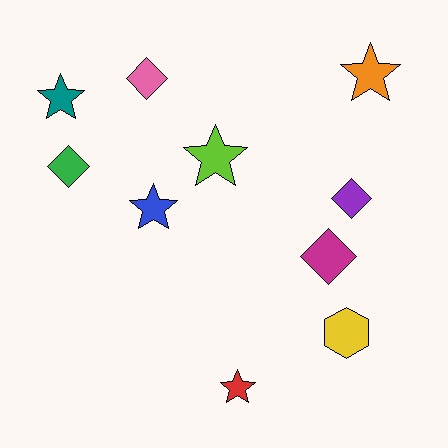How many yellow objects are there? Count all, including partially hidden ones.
There is 1 yellow object.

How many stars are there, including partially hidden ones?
There are 5 stars.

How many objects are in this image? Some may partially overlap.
There are 10 objects.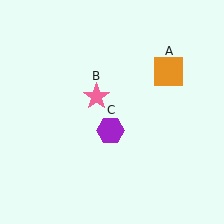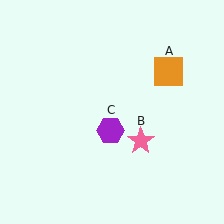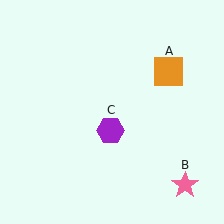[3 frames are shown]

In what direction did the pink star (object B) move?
The pink star (object B) moved down and to the right.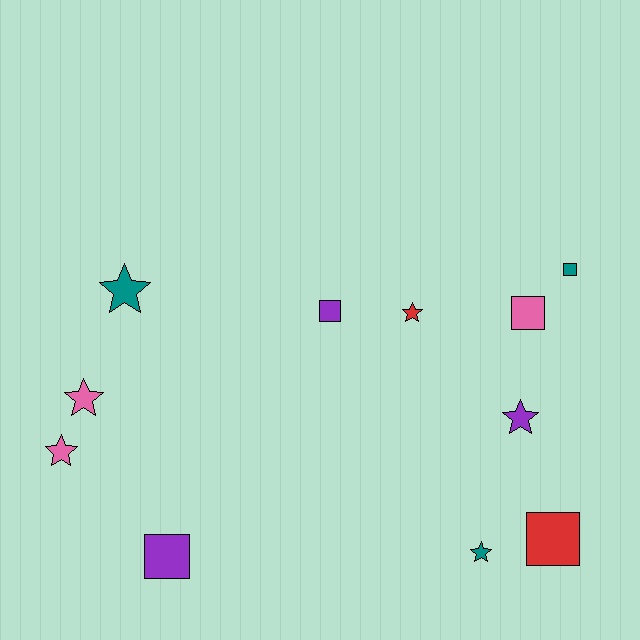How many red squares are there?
There is 1 red square.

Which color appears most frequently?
Purple, with 3 objects.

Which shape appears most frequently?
Star, with 6 objects.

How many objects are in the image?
There are 11 objects.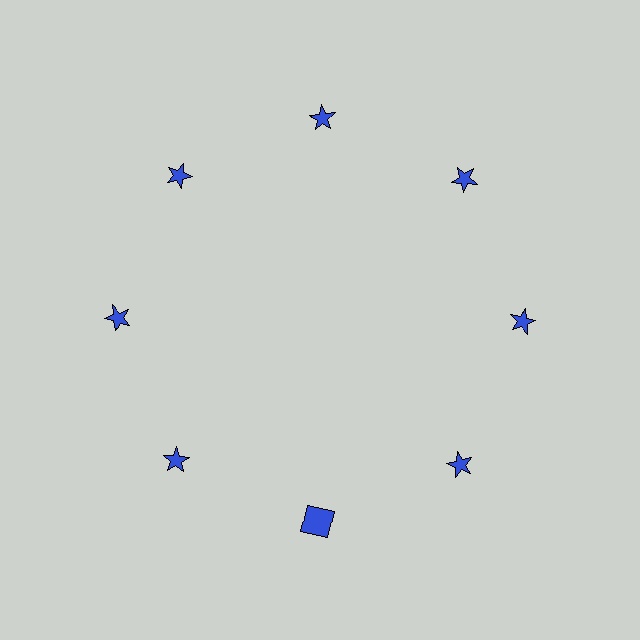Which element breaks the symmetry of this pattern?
The blue square at roughly the 6 o'clock position breaks the symmetry. All other shapes are blue stars.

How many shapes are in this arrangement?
There are 8 shapes arranged in a ring pattern.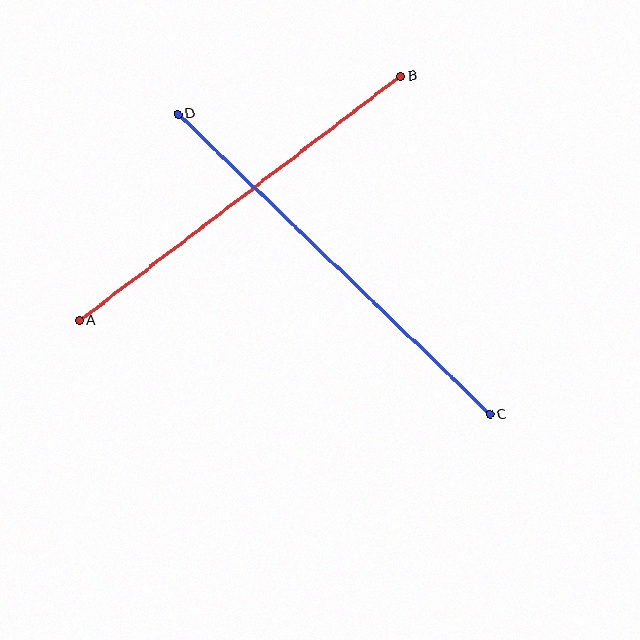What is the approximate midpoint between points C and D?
The midpoint is at approximately (334, 264) pixels.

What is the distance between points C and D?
The distance is approximately 433 pixels.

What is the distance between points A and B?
The distance is approximately 404 pixels.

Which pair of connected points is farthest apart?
Points C and D are farthest apart.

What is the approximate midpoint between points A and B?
The midpoint is at approximately (240, 198) pixels.